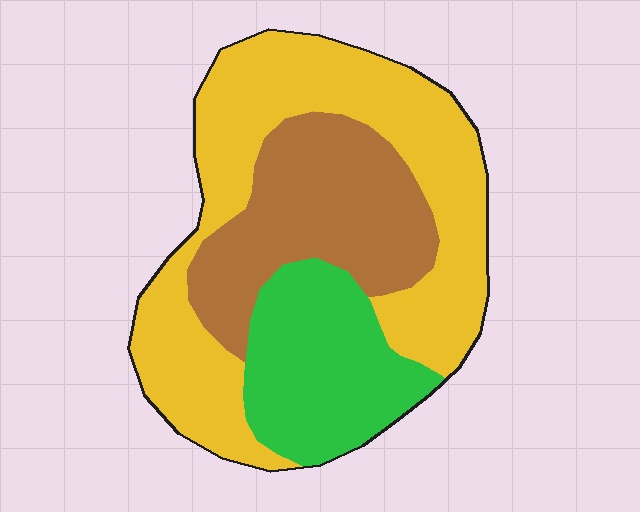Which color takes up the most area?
Yellow, at roughly 50%.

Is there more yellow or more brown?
Yellow.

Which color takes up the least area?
Green, at roughly 25%.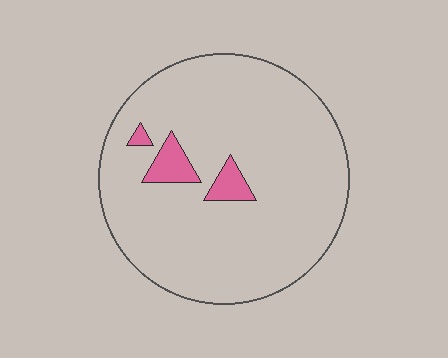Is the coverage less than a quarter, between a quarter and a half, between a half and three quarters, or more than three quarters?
Less than a quarter.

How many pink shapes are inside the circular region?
3.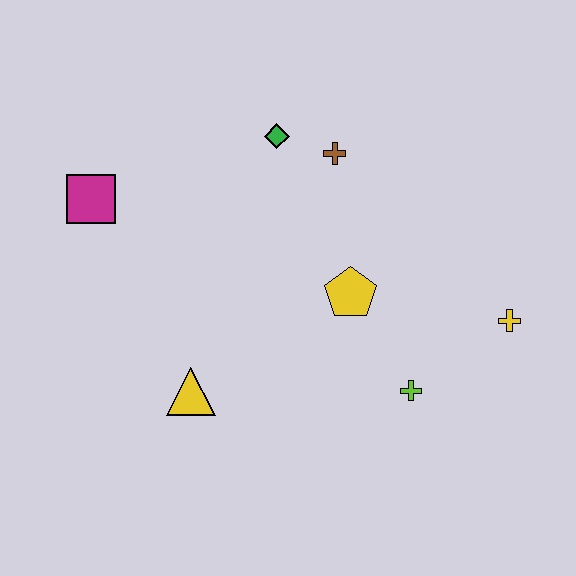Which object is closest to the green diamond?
The brown cross is closest to the green diamond.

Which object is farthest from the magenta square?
The yellow cross is farthest from the magenta square.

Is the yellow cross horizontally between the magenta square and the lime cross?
No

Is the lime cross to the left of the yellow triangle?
No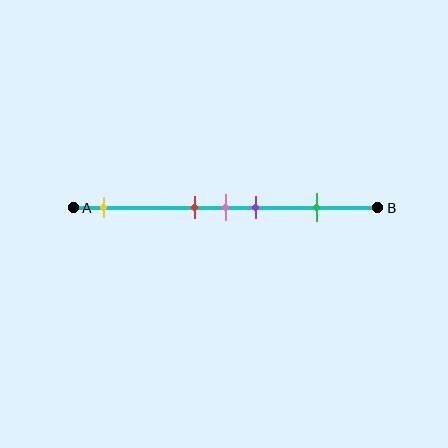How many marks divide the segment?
There are 5 marks dividing the segment.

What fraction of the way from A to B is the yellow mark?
The yellow mark is approximately 10% (0.1) of the way from A to B.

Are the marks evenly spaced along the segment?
No, the marks are not evenly spaced.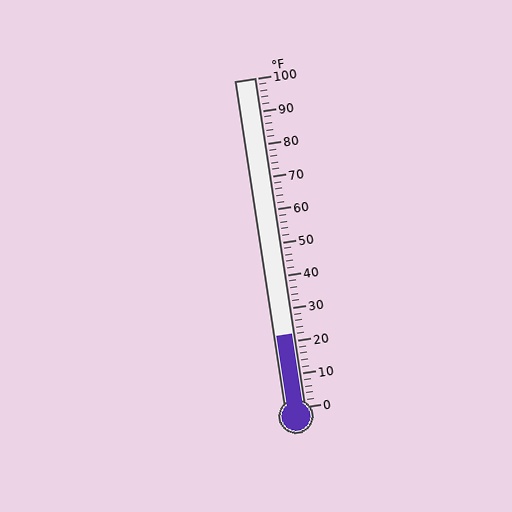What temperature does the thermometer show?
The thermometer shows approximately 22°F.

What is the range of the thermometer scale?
The thermometer scale ranges from 0°F to 100°F.